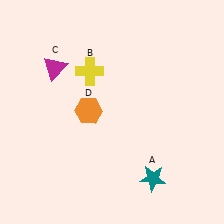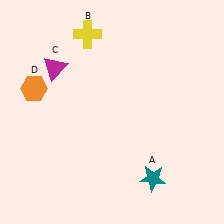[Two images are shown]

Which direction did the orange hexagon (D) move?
The orange hexagon (D) moved left.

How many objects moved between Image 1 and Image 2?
2 objects moved between the two images.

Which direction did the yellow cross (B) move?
The yellow cross (B) moved up.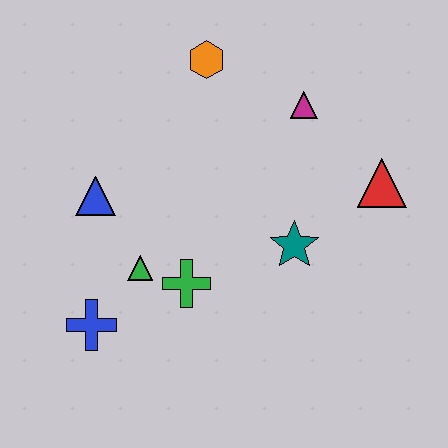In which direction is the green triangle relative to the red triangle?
The green triangle is to the left of the red triangle.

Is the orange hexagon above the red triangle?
Yes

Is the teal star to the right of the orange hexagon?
Yes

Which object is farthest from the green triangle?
The red triangle is farthest from the green triangle.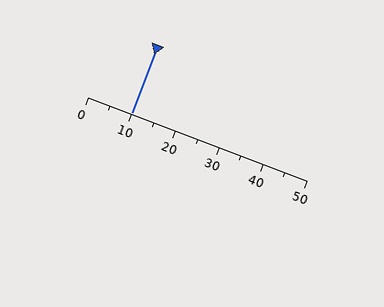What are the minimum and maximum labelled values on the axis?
The axis runs from 0 to 50.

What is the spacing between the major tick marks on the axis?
The major ticks are spaced 10 apart.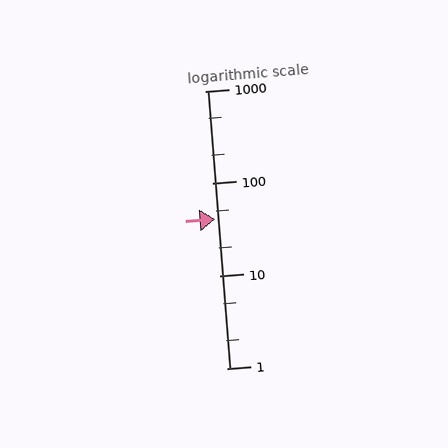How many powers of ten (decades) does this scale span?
The scale spans 3 decades, from 1 to 1000.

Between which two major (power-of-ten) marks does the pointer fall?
The pointer is between 10 and 100.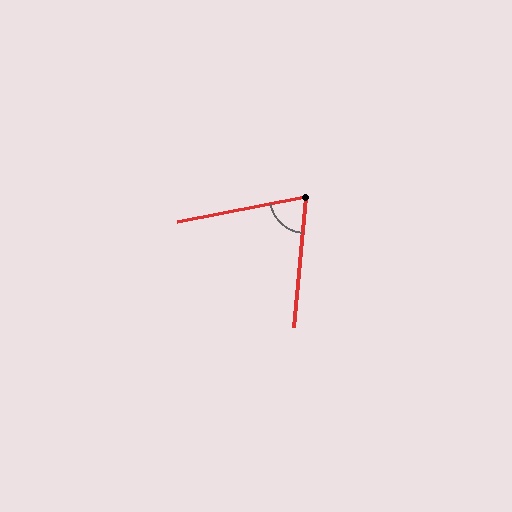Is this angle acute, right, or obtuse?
It is acute.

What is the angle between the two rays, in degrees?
Approximately 73 degrees.